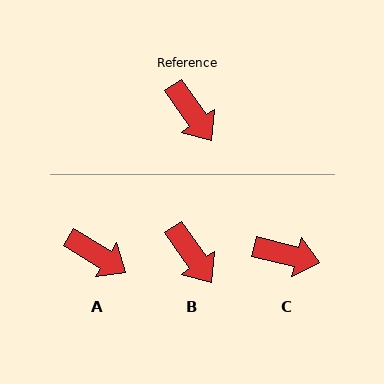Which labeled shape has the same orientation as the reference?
B.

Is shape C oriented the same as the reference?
No, it is off by about 41 degrees.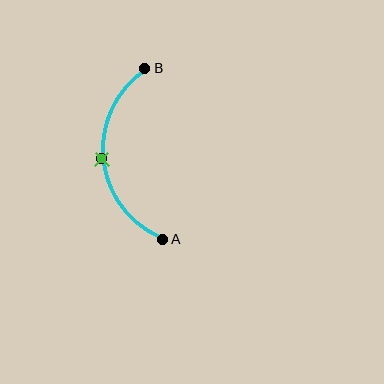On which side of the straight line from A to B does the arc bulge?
The arc bulges to the left of the straight line connecting A and B.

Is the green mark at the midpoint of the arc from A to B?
Yes. The green mark lies on the arc at equal arc-length from both A and B — it is the arc midpoint.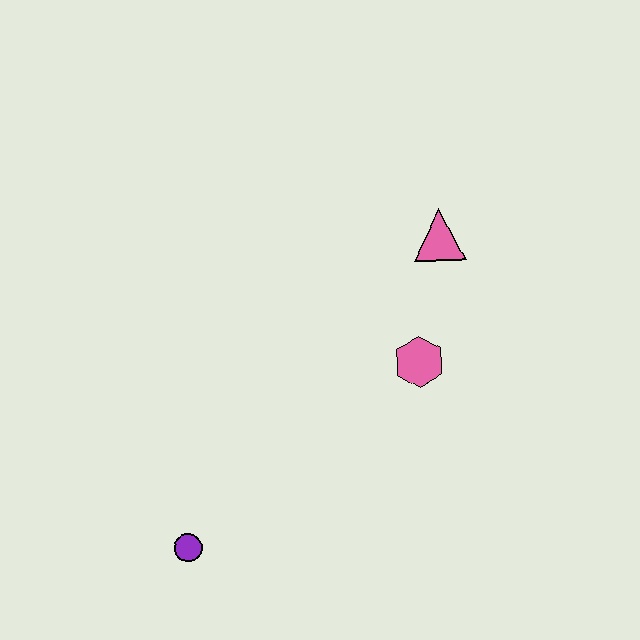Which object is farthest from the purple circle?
The pink triangle is farthest from the purple circle.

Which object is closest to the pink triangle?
The pink hexagon is closest to the pink triangle.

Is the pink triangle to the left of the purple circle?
No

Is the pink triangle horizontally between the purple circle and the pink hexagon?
No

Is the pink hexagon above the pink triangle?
No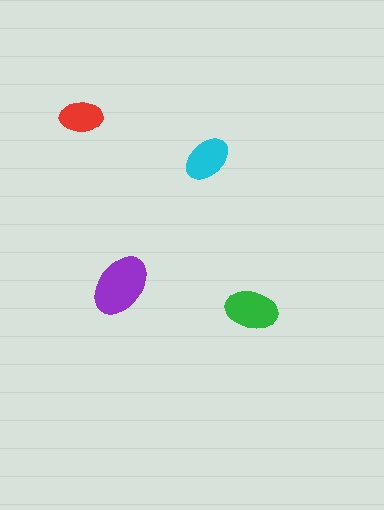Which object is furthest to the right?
The green ellipse is rightmost.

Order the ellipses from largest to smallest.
the purple one, the green one, the cyan one, the red one.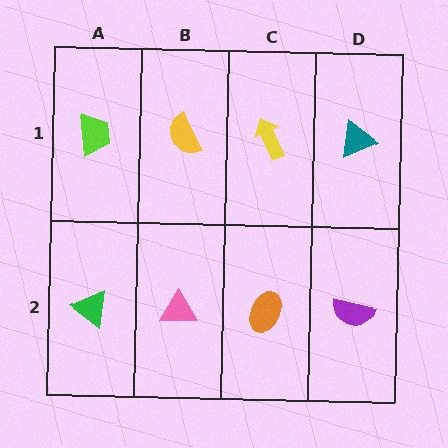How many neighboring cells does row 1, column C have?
3.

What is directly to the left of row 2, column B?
A green triangle.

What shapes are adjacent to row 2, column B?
A yellow semicircle (row 1, column B), a green triangle (row 2, column A), an orange ellipse (row 2, column C).